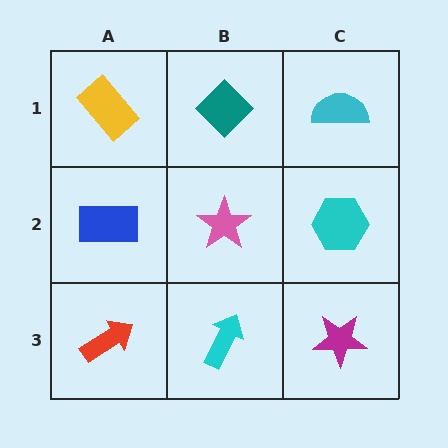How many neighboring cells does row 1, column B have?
3.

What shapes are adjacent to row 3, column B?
A pink star (row 2, column B), a red arrow (row 3, column A), a magenta star (row 3, column C).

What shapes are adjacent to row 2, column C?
A cyan semicircle (row 1, column C), a magenta star (row 3, column C), a pink star (row 2, column B).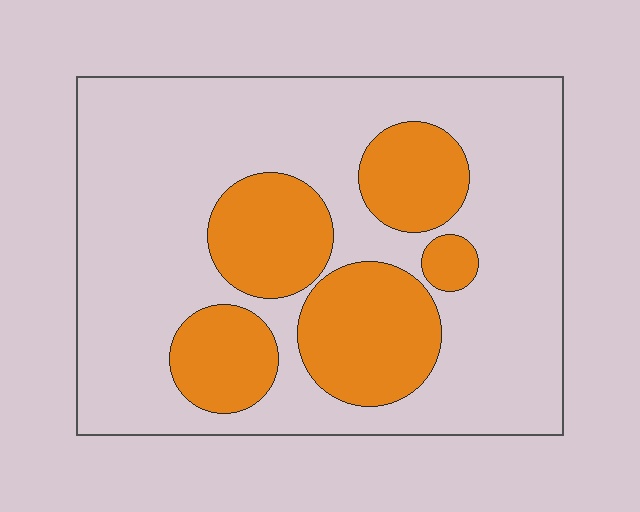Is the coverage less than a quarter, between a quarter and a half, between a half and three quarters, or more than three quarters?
Between a quarter and a half.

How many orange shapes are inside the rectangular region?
5.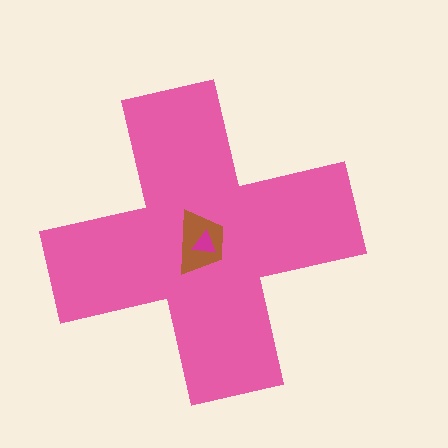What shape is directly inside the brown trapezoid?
The magenta triangle.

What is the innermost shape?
The magenta triangle.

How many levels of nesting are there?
3.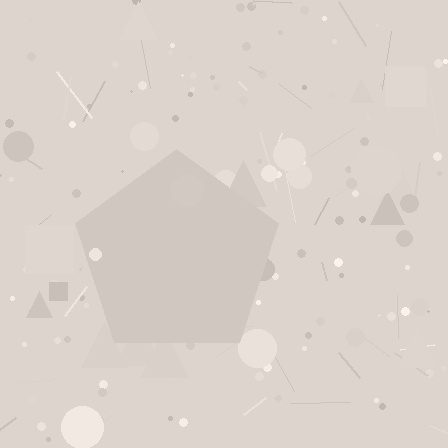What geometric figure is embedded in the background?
A pentagon is embedded in the background.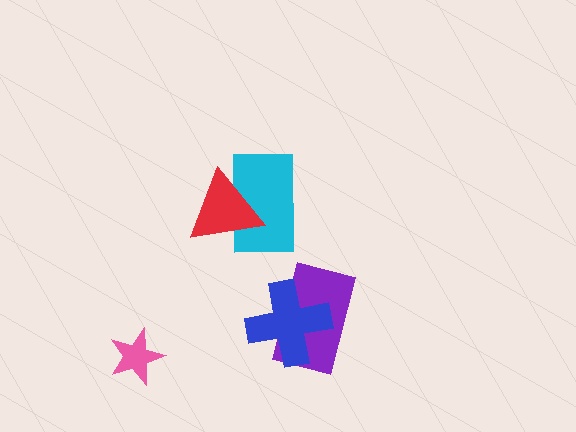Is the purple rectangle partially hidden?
Yes, it is partially covered by another shape.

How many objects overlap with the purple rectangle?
1 object overlaps with the purple rectangle.